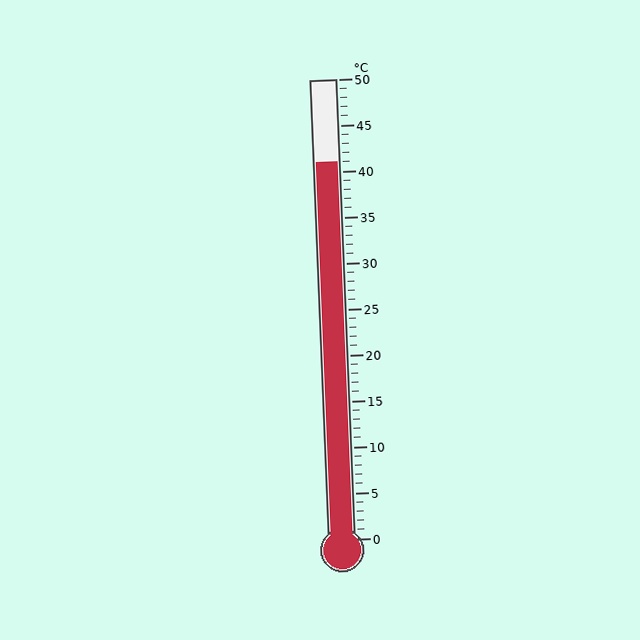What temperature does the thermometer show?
The thermometer shows approximately 41°C.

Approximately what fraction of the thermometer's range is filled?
The thermometer is filled to approximately 80% of its range.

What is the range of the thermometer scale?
The thermometer scale ranges from 0°C to 50°C.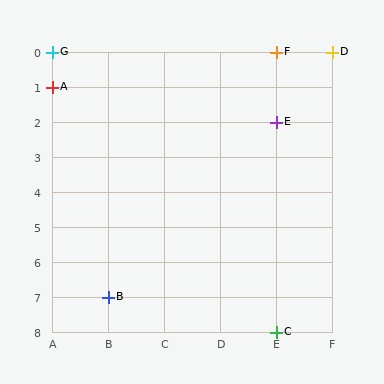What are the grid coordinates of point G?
Point G is at grid coordinates (A, 0).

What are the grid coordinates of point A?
Point A is at grid coordinates (A, 1).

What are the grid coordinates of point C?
Point C is at grid coordinates (E, 8).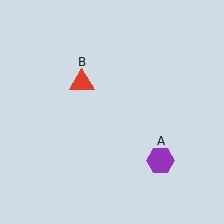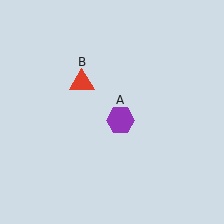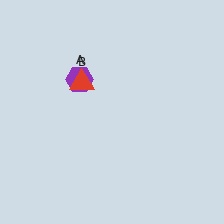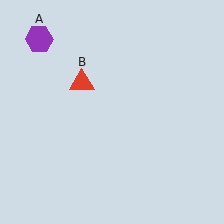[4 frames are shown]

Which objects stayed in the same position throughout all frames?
Red triangle (object B) remained stationary.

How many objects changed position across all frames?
1 object changed position: purple hexagon (object A).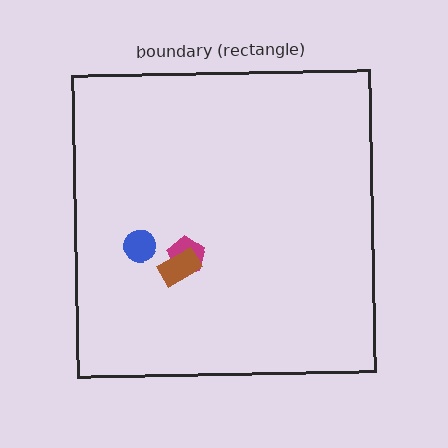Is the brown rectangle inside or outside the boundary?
Inside.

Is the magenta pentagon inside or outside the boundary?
Inside.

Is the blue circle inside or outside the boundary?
Inside.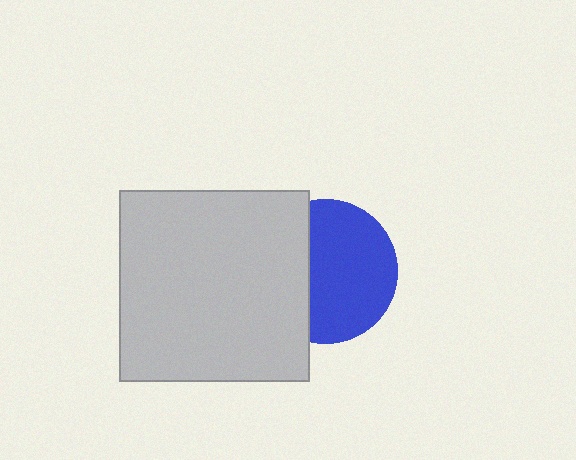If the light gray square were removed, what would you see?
You would see the complete blue circle.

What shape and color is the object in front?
The object in front is a light gray square.